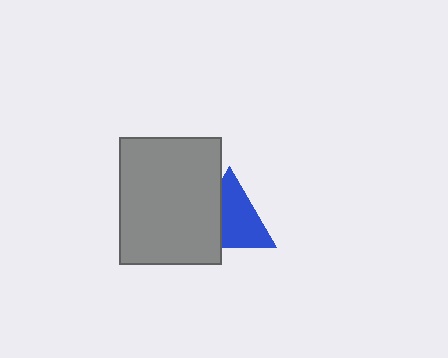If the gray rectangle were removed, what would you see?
You would see the complete blue triangle.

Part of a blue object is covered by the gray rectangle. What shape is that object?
It is a triangle.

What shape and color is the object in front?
The object in front is a gray rectangle.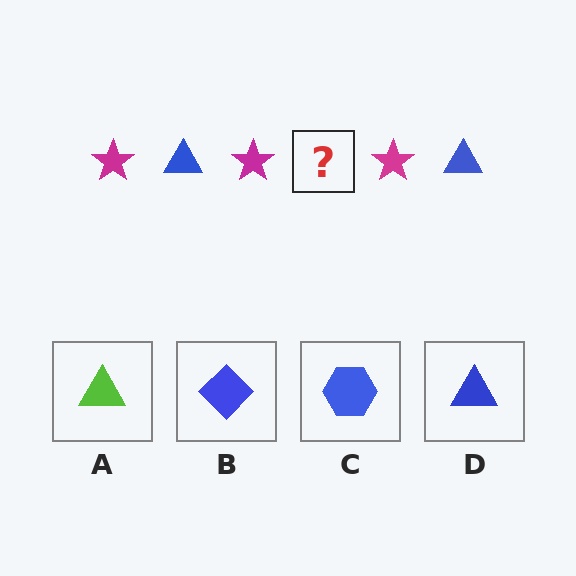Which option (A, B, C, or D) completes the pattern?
D.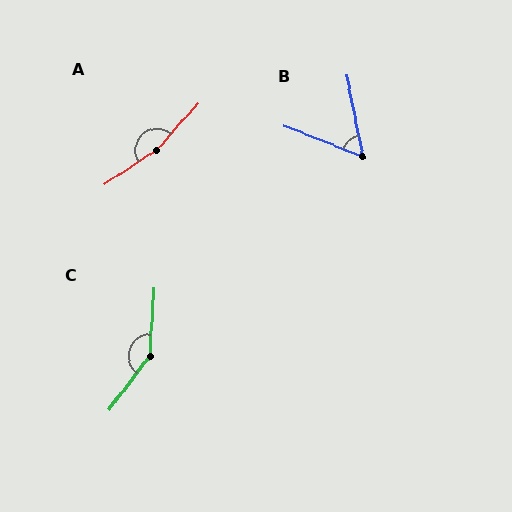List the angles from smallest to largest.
B (57°), C (146°), A (165°).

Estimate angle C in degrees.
Approximately 146 degrees.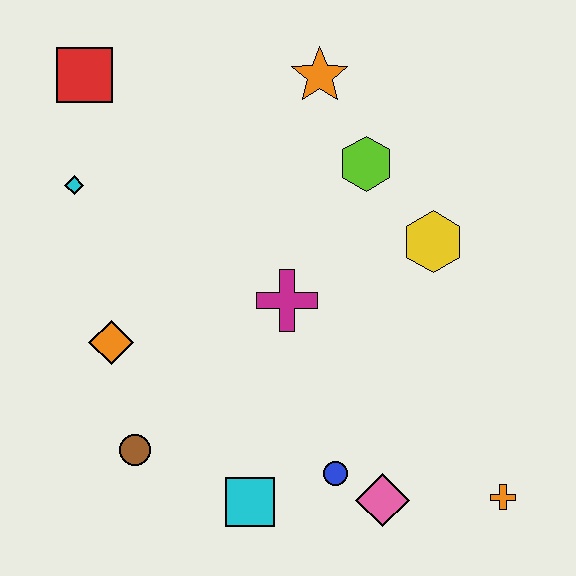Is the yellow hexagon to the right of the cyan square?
Yes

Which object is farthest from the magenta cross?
The red square is farthest from the magenta cross.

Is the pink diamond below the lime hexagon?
Yes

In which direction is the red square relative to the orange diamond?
The red square is above the orange diamond.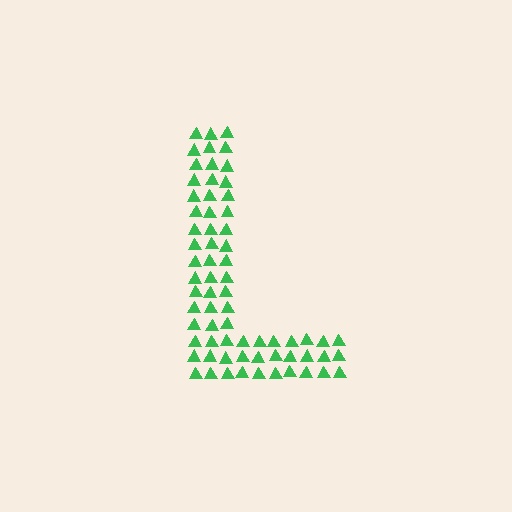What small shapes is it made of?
It is made of small triangles.